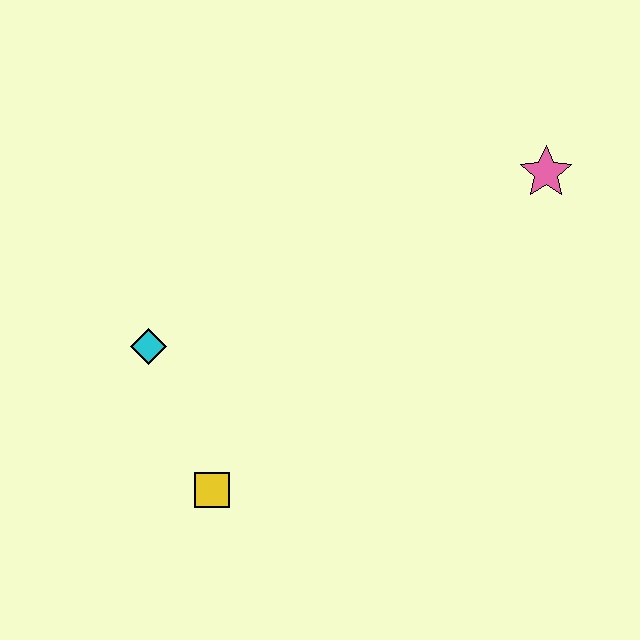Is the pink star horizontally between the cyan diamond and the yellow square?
No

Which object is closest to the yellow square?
The cyan diamond is closest to the yellow square.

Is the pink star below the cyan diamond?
No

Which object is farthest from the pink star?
The yellow square is farthest from the pink star.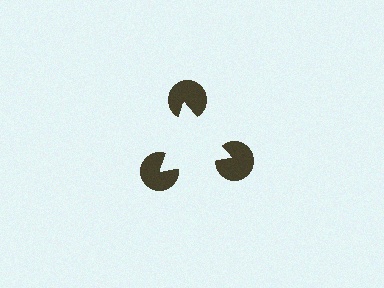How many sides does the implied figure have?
3 sides.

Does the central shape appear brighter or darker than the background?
It typically appears slightly brighter than the background, even though no actual brightness change is drawn.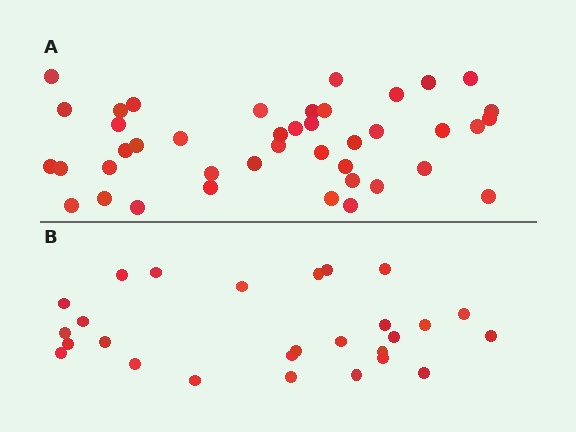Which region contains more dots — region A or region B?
Region A (the top region) has more dots.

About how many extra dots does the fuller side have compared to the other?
Region A has approximately 15 more dots than region B.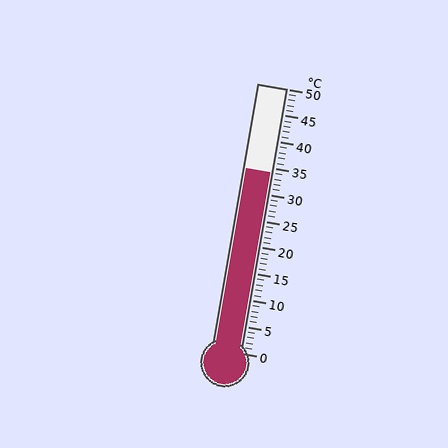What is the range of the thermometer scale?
The thermometer scale ranges from 0°C to 50°C.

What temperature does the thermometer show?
The thermometer shows approximately 34°C.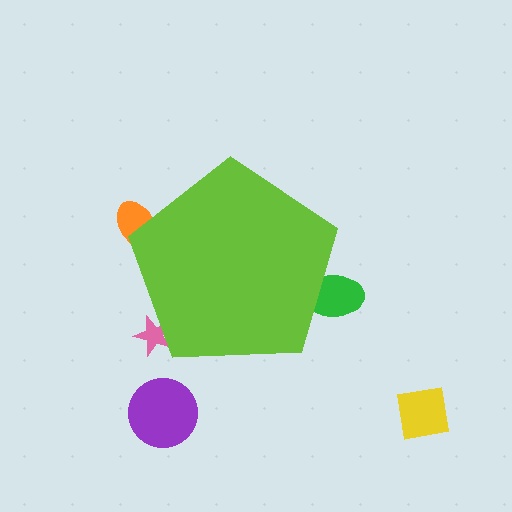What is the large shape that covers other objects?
A lime pentagon.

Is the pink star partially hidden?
Yes, the pink star is partially hidden behind the lime pentagon.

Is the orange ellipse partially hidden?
Yes, the orange ellipse is partially hidden behind the lime pentagon.